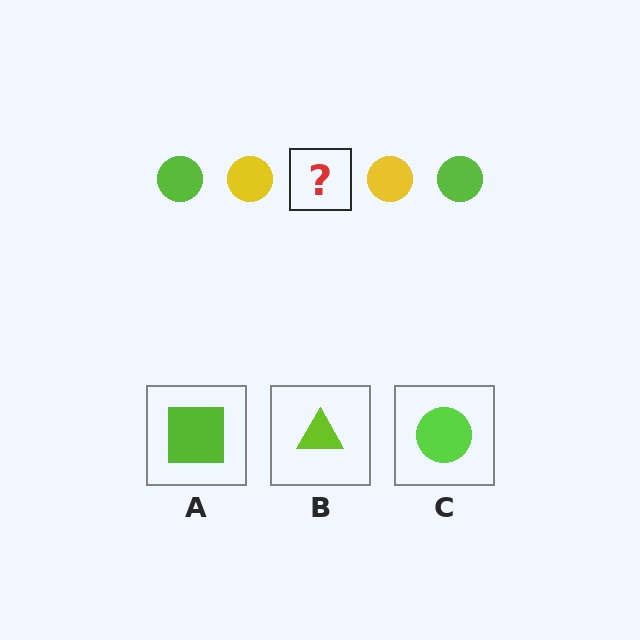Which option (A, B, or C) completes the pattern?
C.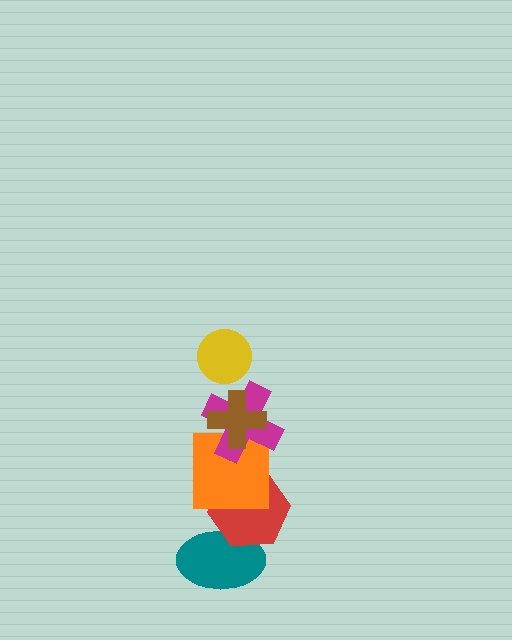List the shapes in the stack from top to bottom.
From top to bottom: the yellow circle, the brown cross, the magenta cross, the orange square, the red hexagon, the teal ellipse.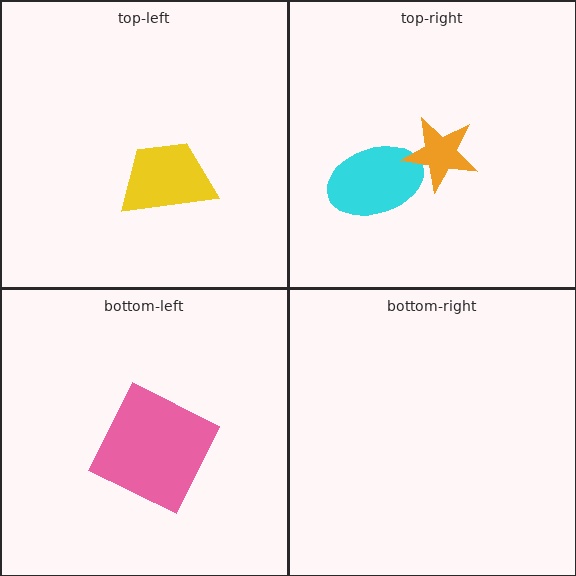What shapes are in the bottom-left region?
The pink square.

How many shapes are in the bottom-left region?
1.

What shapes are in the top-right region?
The cyan ellipse, the orange star.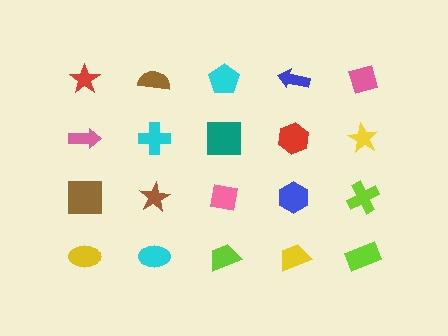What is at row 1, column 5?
A pink diamond.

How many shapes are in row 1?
5 shapes.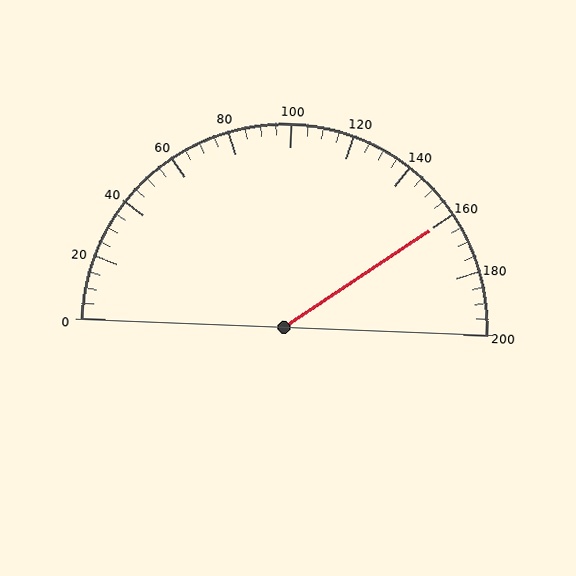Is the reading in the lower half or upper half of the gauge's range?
The reading is in the upper half of the range (0 to 200).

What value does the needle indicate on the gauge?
The needle indicates approximately 160.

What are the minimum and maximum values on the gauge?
The gauge ranges from 0 to 200.